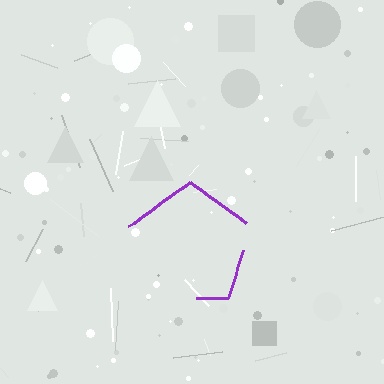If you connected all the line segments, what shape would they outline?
They would outline a pentagon.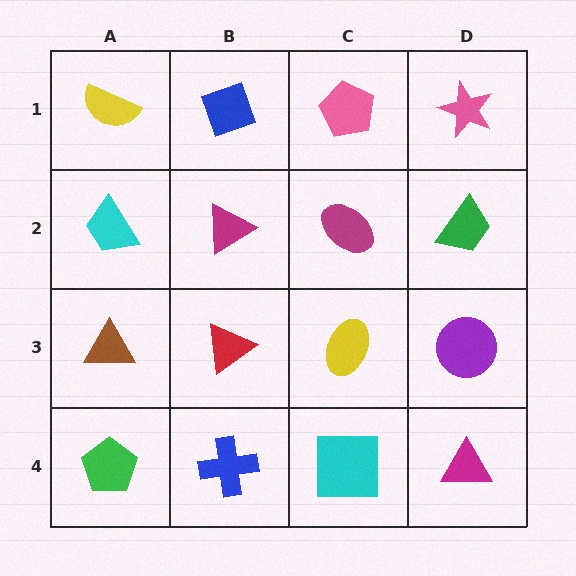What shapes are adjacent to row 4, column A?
A brown triangle (row 3, column A), a blue cross (row 4, column B).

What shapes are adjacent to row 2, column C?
A pink pentagon (row 1, column C), a yellow ellipse (row 3, column C), a magenta triangle (row 2, column B), a green trapezoid (row 2, column D).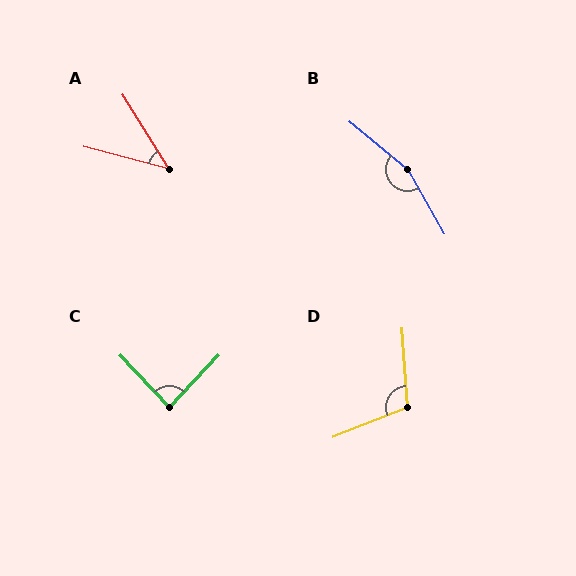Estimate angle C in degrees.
Approximately 87 degrees.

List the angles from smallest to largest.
A (43°), C (87°), D (108°), B (159°).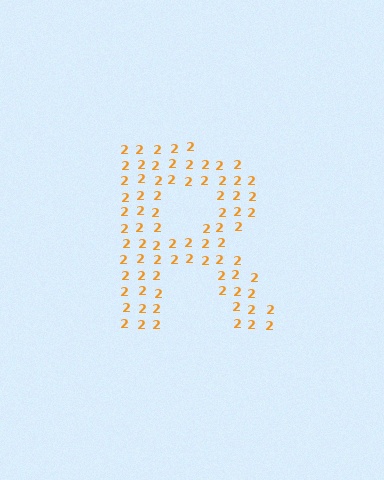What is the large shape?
The large shape is the letter R.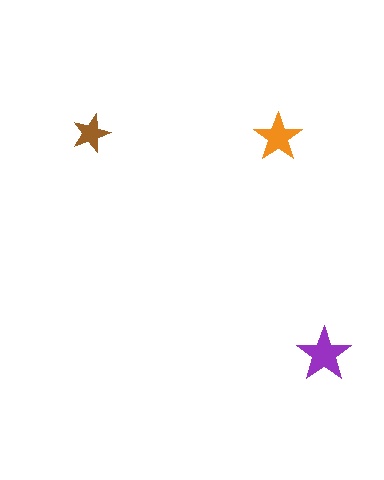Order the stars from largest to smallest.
the purple one, the orange one, the brown one.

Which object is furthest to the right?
The purple star is rightmost.